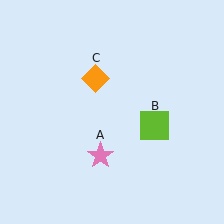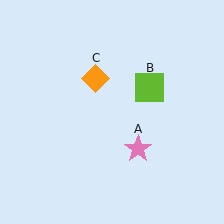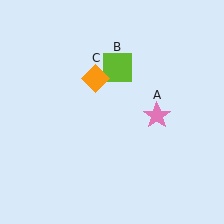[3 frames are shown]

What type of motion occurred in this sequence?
The pink star (object A), lime square (object B) rotated counterclockwise around the center of the scene.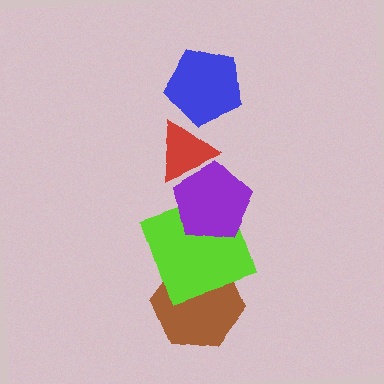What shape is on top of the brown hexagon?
The lime square is on top of the brown hexagon.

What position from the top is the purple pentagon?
The purple pentagon is 3rd from the top.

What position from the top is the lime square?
The lime square is 4th from the top.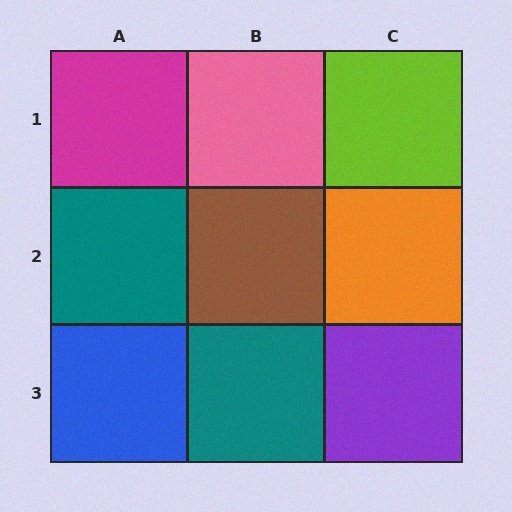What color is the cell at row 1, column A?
Magenta.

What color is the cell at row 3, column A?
Blue.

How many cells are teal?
2 cells are teal.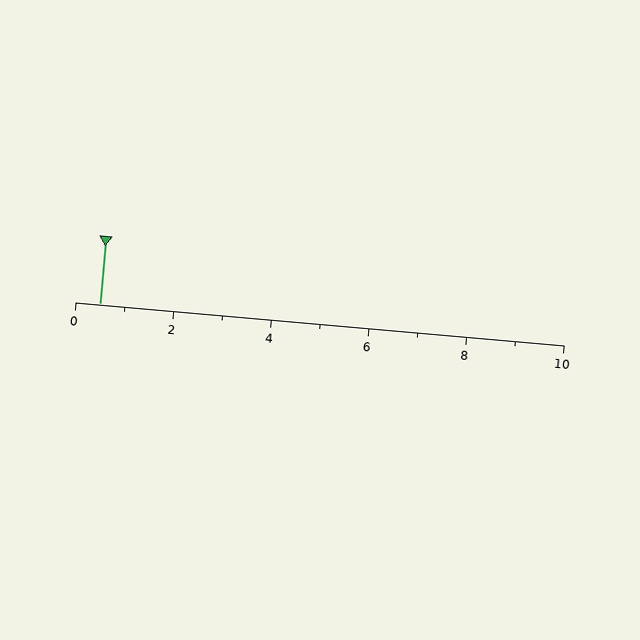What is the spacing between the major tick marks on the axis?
The major ticks are spaced 2 apart.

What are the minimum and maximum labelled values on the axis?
The axis runs from 0 to 10.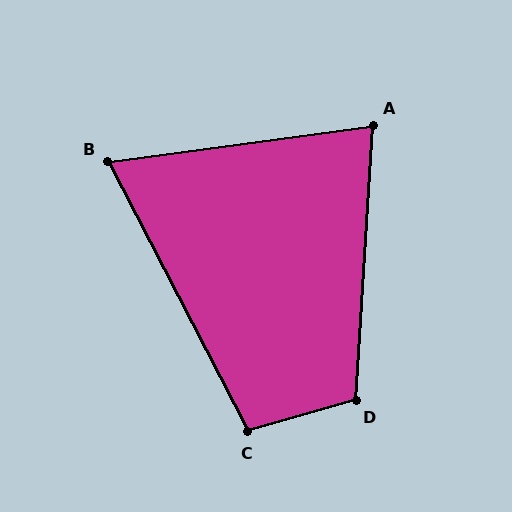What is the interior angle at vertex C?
Approximately 101 degrees (obtuse).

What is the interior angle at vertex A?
Approximately 79 degrees (acute).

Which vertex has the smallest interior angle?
B, at approximately 70 degrees.